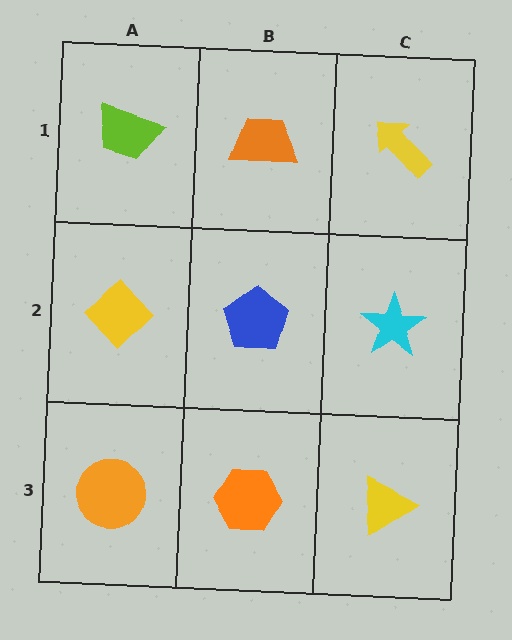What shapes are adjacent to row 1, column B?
A blue pentagon (row 2, column B), a lime trapezoid (row 1, column A), a yellow arrow (row 1, column C).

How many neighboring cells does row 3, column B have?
3.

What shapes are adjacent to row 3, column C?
A cyan star (row 2, column C), an orange hexagon (row 3, column B).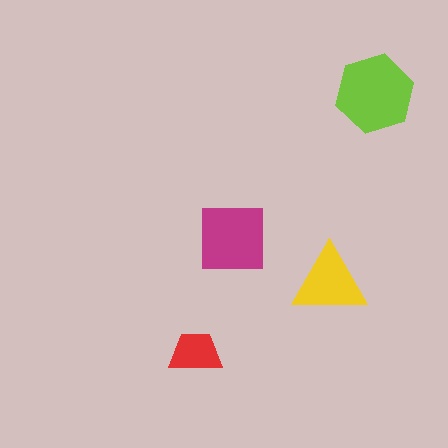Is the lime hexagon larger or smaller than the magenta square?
Larger.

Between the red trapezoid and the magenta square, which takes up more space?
The magenta square.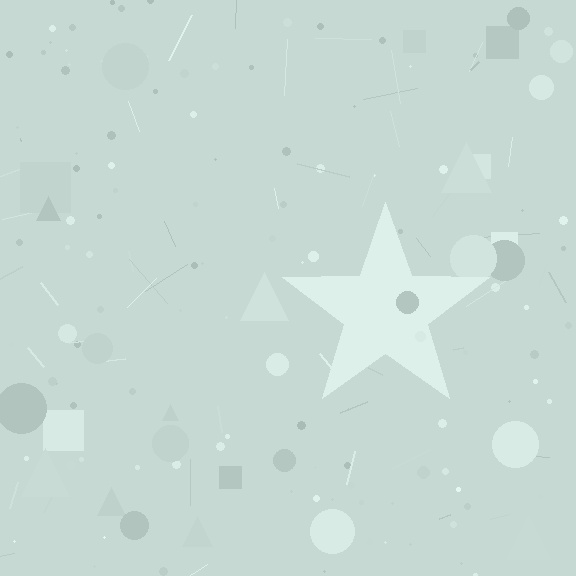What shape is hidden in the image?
A star is hidden in the image.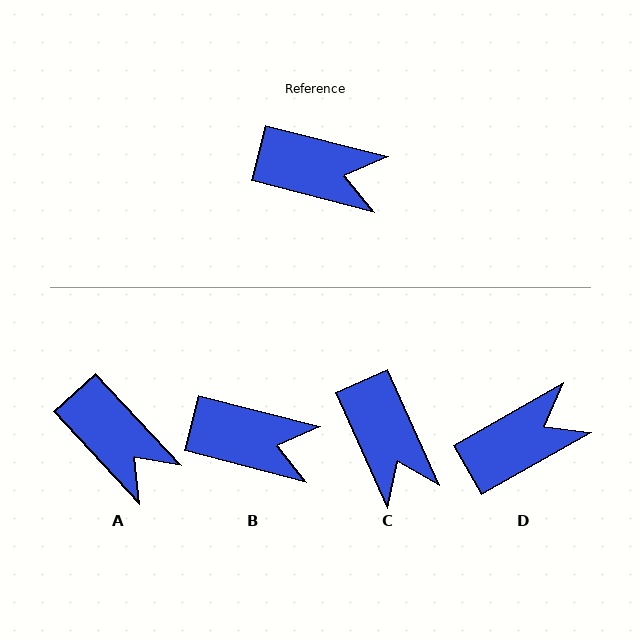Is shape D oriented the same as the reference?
No, it is off by about 44 degrees.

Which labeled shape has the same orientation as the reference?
B.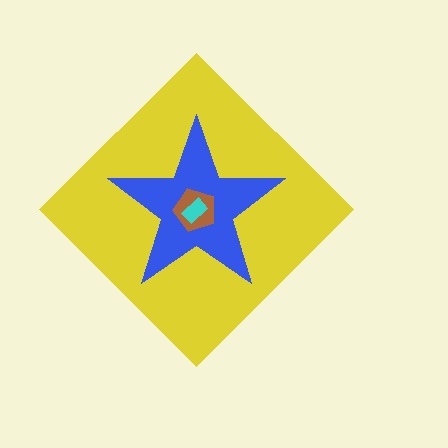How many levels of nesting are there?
4.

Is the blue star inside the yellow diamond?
Yes.